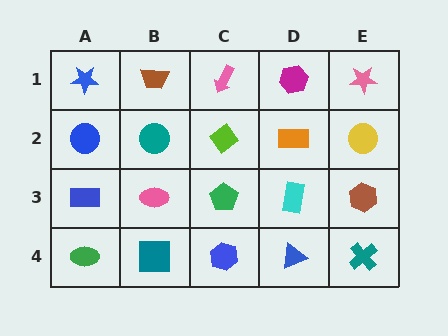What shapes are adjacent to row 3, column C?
A lime diamond (row 2, column C), a blue hexagon (row 4, column C), a pink ellipse (row 3, column B), a cyan rectangle (row 3, column D).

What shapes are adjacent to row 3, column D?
An orange rectangle (row 2, column D), a blue triangle (row 4, column D), a green pentagon (row 3, column C), a brown hexagon (row 3, column E).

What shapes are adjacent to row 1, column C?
A lime diamond (row 2, column C), a brown trapezoid (row 1, column B), a magenta hexagon (row 1, column D).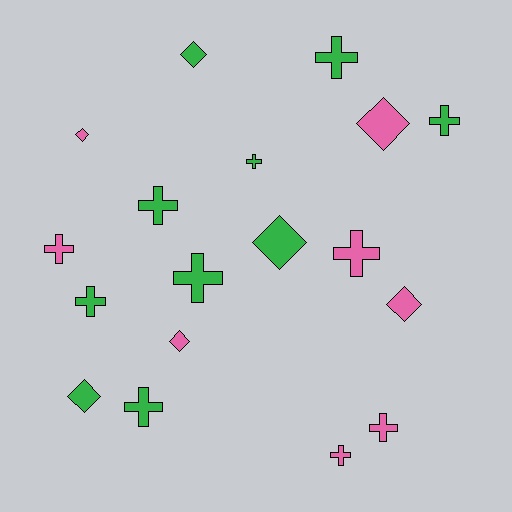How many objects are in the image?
There are 18 objects.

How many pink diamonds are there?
There are 4 pink diamonds.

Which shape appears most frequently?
Cross, with 11 objects.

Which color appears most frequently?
Green, with 10 objects.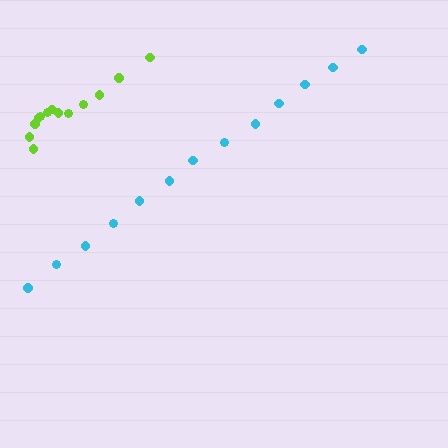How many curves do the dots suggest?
There are 2 distinct paths.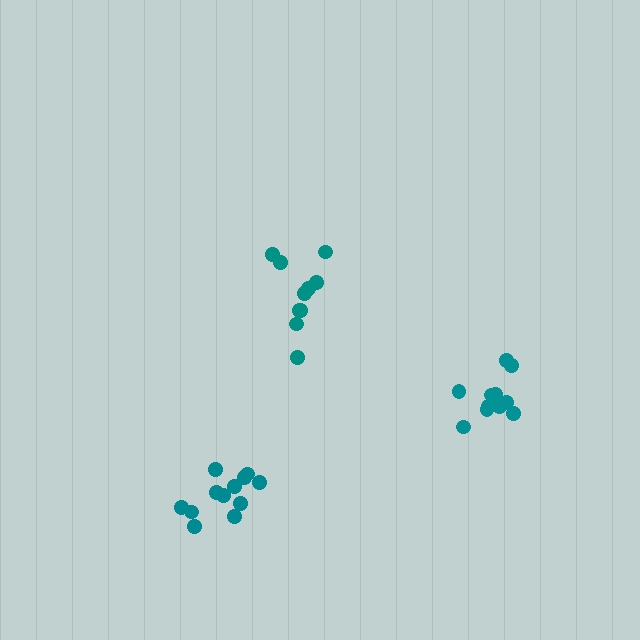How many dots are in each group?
Group 1: 11 dots, Group 2: 12 dots, Group 3: 10 dots (33 total).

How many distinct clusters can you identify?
There are 3 distinct clusters.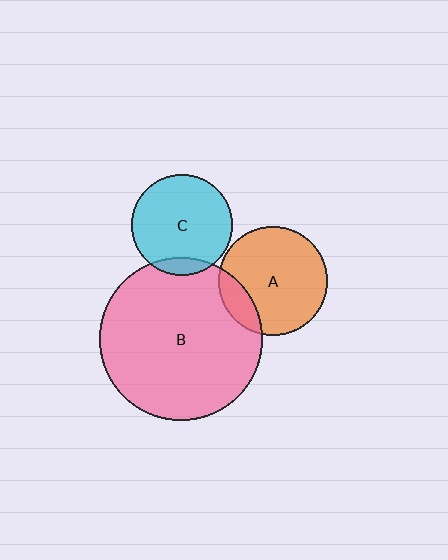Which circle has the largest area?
Circle B (pink).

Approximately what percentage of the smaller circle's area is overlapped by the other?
Approximately 10%.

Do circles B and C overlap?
Yes.